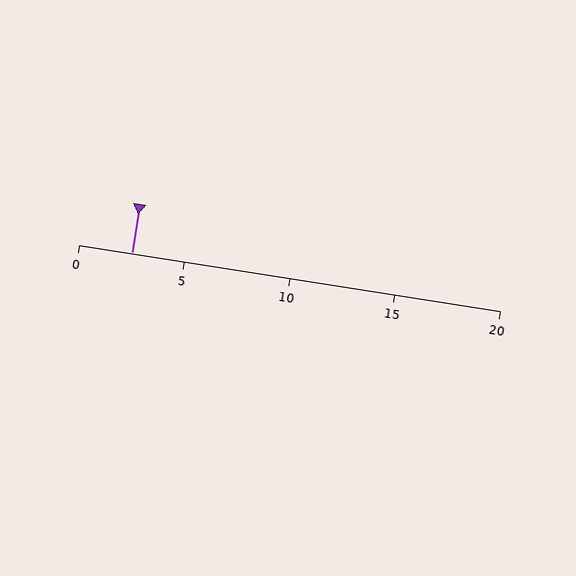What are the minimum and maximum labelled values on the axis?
The axis runs from 0 to 20.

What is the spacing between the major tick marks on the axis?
The major ticks are spaced 5 apart.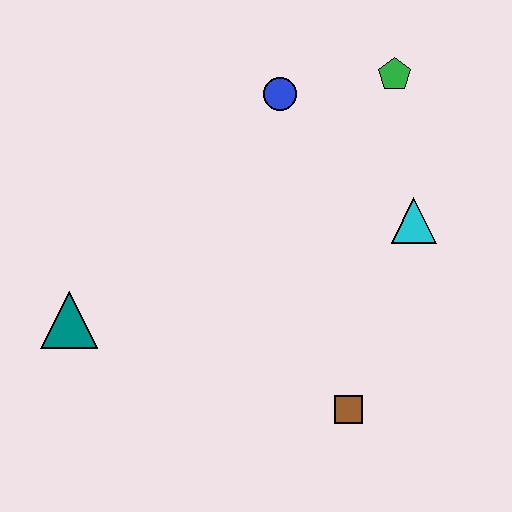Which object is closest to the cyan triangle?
The green pentagon is closest to the cyan triangle.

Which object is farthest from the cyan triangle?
The teal triangle is farthest from the cyan triangle.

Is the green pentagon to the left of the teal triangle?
No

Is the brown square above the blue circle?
No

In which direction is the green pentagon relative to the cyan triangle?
The green pentagon is above the cyan triangle.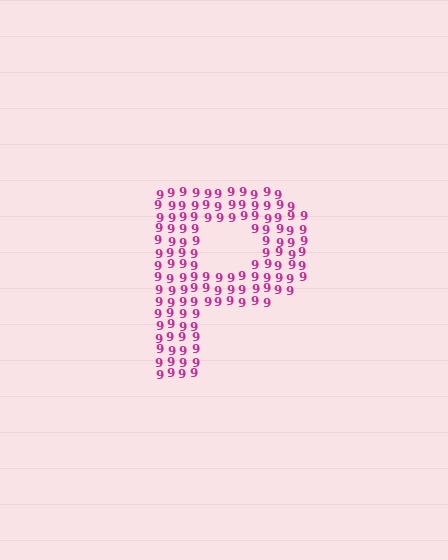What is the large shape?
The large shape is the letter P.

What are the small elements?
The small elements are digit 9's.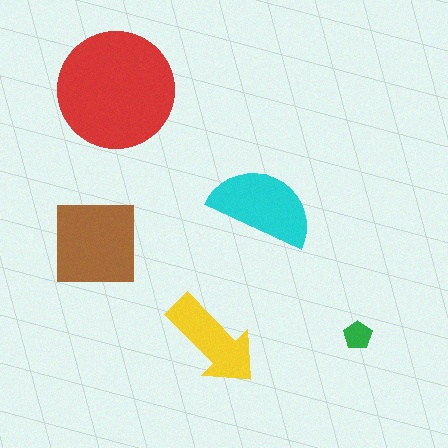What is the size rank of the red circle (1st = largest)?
1st.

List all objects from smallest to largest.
The green pentagon, the yellow arrow, the cyan semicircle, the brown square, the red circle.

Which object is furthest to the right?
The green pentagon is rightmost.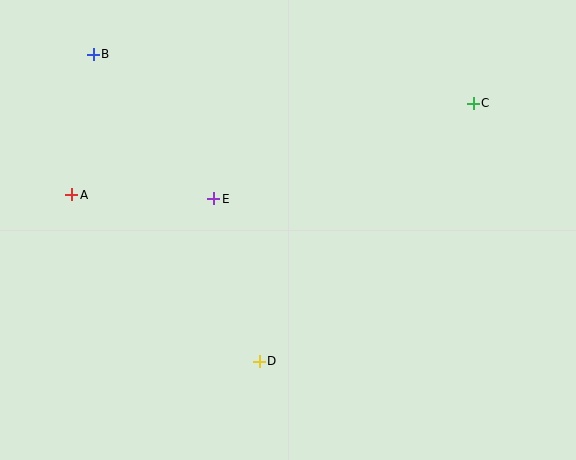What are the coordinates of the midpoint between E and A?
The midpoint between E and A is at (143, 197).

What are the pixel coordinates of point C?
Point C is at (473, 103).